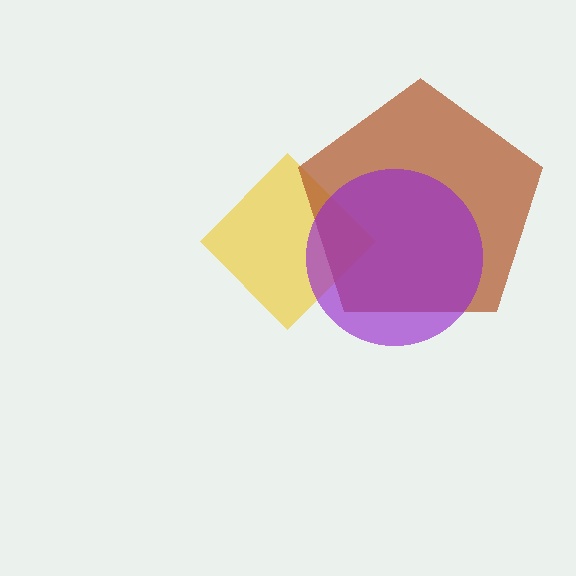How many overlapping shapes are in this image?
There are 3 overlapping shapes in the image.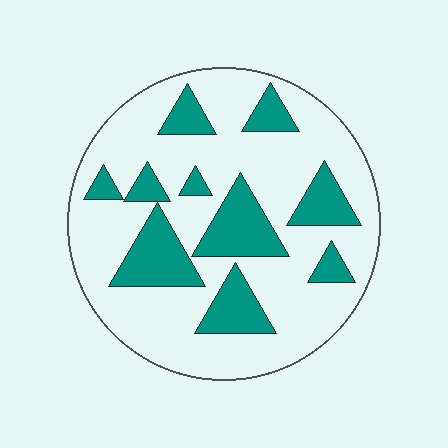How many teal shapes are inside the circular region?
10.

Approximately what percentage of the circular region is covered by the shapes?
Approximately 25%.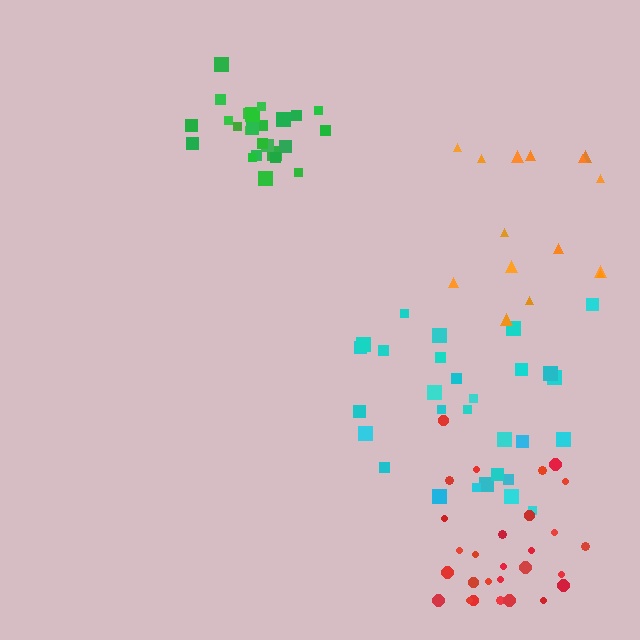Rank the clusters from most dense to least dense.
green, red, cyan, orange.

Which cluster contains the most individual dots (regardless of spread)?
Cyan (29).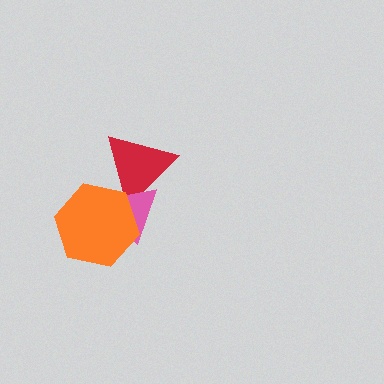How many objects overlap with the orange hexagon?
2 objects overlap with the orange hexagon.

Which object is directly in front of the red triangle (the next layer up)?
The pink triangle is directly in front of the red triangle.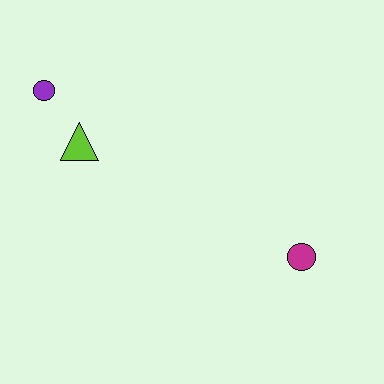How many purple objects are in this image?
There is 1 purple object.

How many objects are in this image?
There are 3 objects.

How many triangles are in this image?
There is 1 triangle.